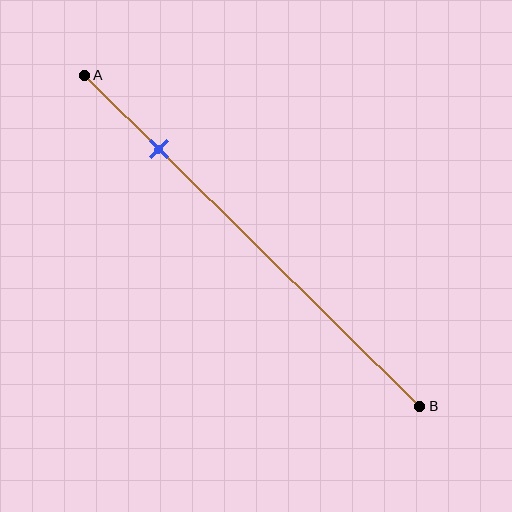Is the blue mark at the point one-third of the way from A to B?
No, the mark is at about 20% from A, not at the 33% one-third point.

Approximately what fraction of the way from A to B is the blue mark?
The blue mark is approximately 20% of the way from A to B.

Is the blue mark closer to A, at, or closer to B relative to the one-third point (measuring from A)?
The blue mark is closer to point A than the one-third point of segment AB.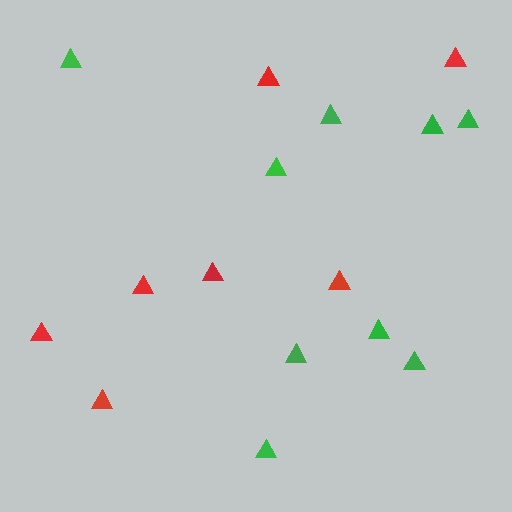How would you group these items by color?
There are 2 groups: one group of red triangles (7) and one group of green triangles (9).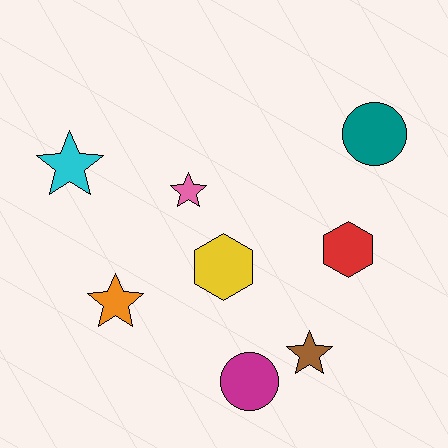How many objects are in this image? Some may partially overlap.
There are 8 objects.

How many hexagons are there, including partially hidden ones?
There are 2 hexagons.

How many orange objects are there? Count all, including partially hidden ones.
There is 1 orange object.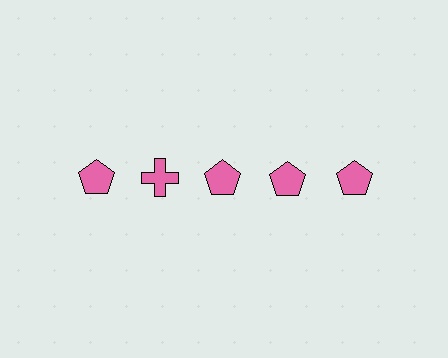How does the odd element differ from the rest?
It has a different shape: cross instead of pentagon.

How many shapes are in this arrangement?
There are 5 shapes arranged in a grid pattern.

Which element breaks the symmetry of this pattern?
The pink cross in the top row, second from left column breaks the symmetry. All other shapes are pink pentagons.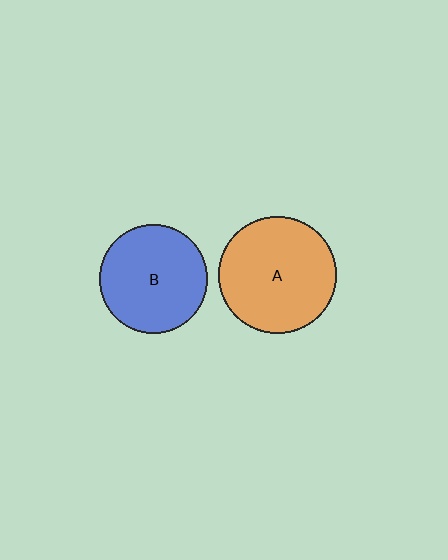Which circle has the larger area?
Circle A (orange).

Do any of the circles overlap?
No, none of the circles overlap.